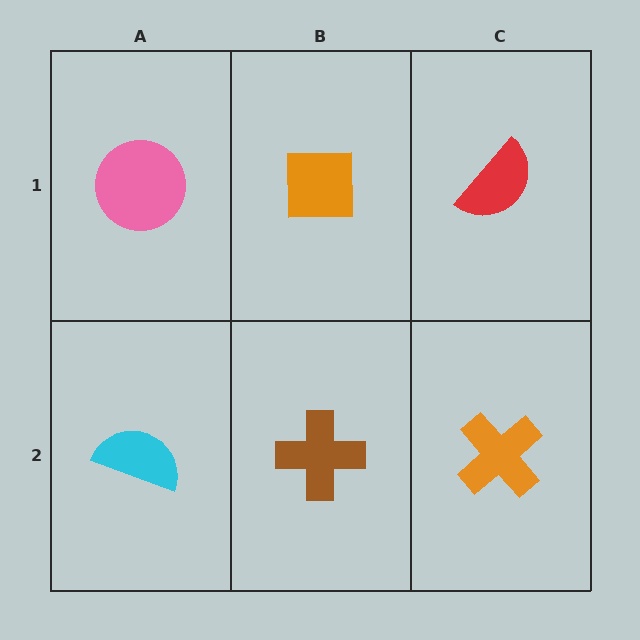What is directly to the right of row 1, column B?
A red semicircle.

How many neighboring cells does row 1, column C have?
2.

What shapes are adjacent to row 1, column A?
A cyan semicircle (row 2, column A), an orange square (row 1, column B).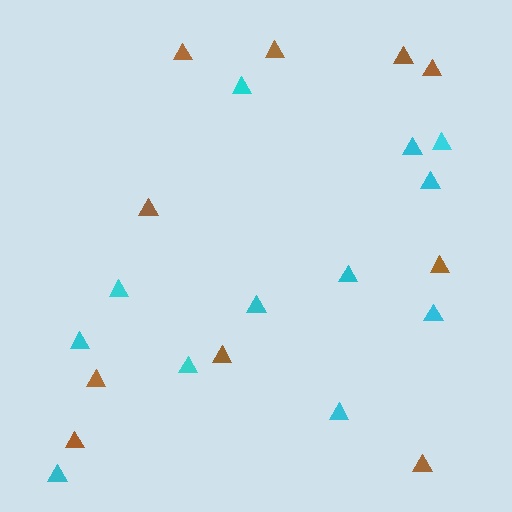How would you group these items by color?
There are 2 groups: one group of brown triangles (10) and one group of cyan triangles (12).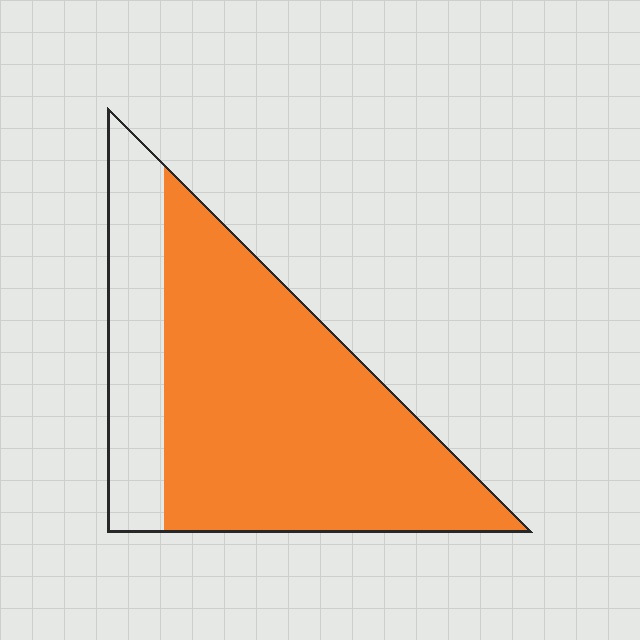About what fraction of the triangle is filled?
About three quarters (3/4).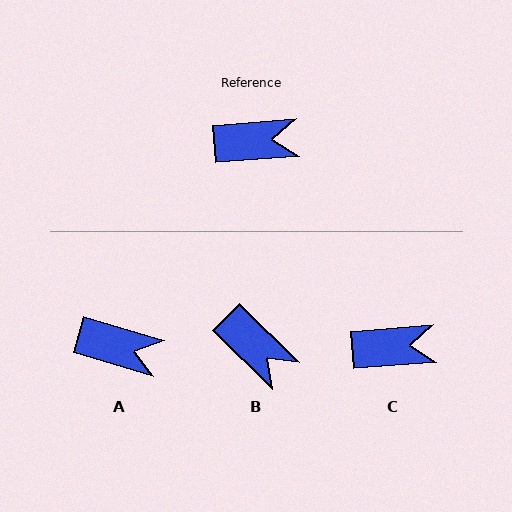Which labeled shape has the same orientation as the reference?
C.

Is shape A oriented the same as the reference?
No, it is off by about 21 degrees.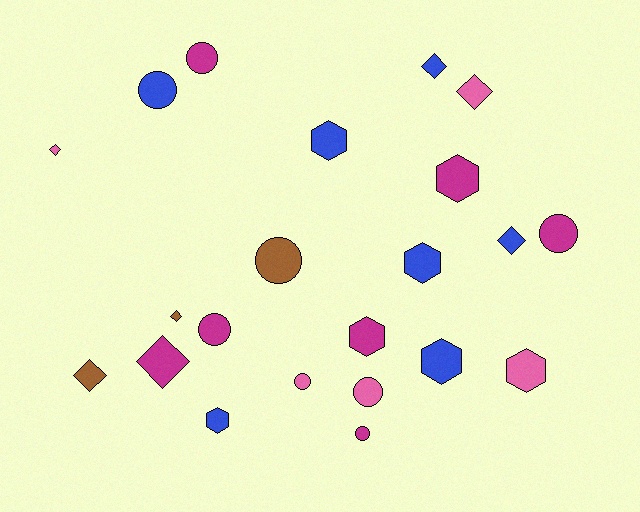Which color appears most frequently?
Blue, with 7 objects.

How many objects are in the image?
There are 22 objects.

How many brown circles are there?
There is 1 brown circle.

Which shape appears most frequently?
Circle, with 8 objects.